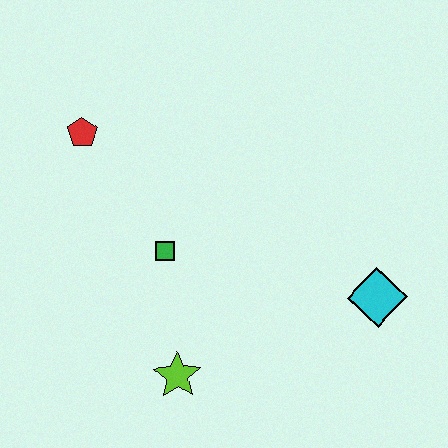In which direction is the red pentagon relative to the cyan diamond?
The red pentagon is to the left of the cyan diamond.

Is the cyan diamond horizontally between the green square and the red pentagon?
No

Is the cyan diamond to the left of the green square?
No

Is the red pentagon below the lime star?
No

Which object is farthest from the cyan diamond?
The red pentagon is farthest from the cyan diamond.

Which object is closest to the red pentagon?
The green square is closest to the red pentagon.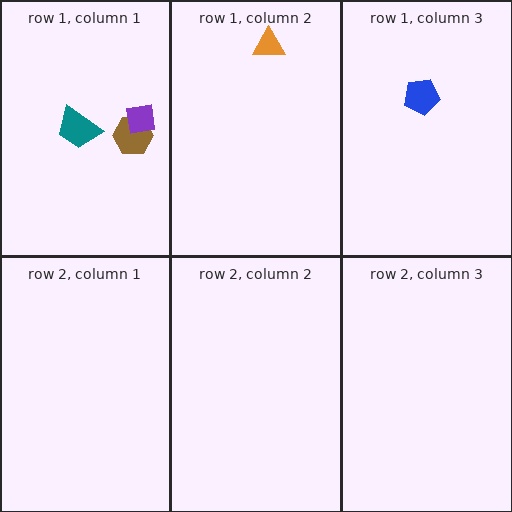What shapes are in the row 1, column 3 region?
The blue pentagon.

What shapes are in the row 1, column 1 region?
The brown hexagon, the purple square, the teal trapezoid.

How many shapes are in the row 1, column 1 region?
3.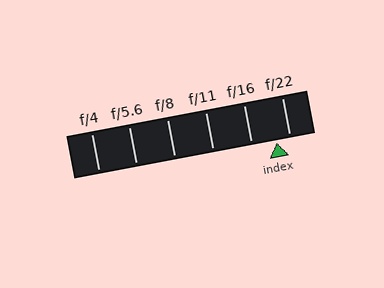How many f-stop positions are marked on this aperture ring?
There are 6 f-stop positions marked.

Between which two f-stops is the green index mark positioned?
The index mark is between f/16 and f/22.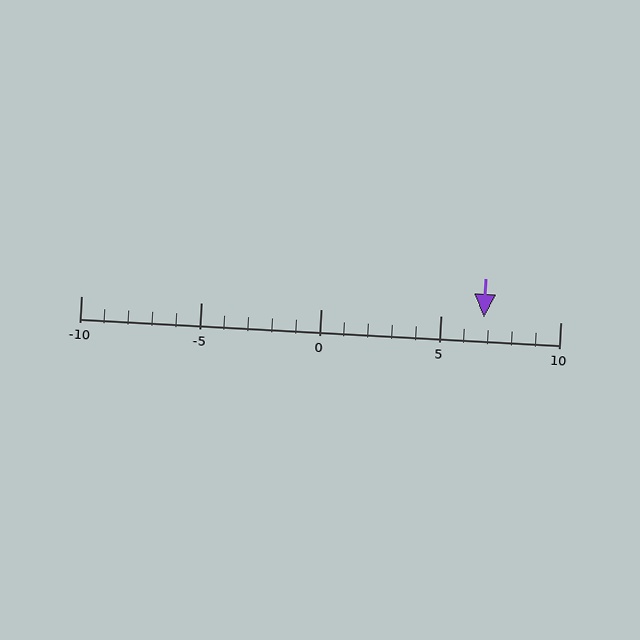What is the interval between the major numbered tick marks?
The major tick marks are spaced 5 units apart.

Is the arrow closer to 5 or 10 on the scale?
The arrow is closer to 5.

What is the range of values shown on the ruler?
The ruler shows values from -10 to 10.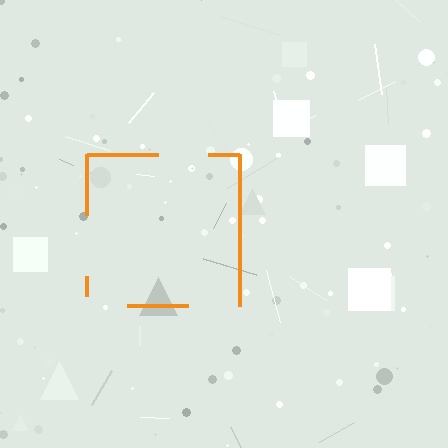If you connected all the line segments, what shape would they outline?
They would outline a square.